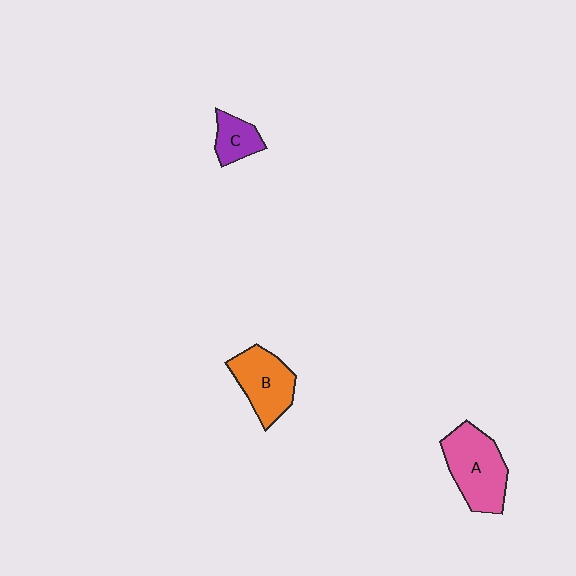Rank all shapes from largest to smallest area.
From largest to smallest: A (pink), B (orange), C (purple).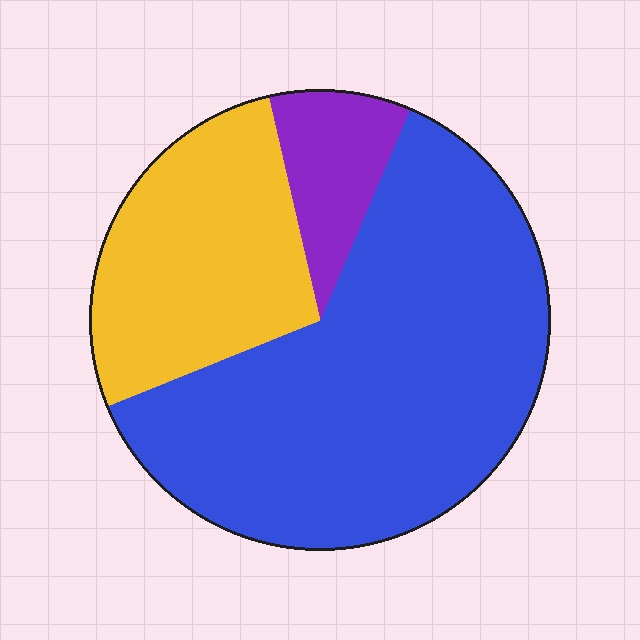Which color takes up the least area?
Purple, at roughly 10%.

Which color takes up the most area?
Blue, at roughly 60%.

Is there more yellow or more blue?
Blue.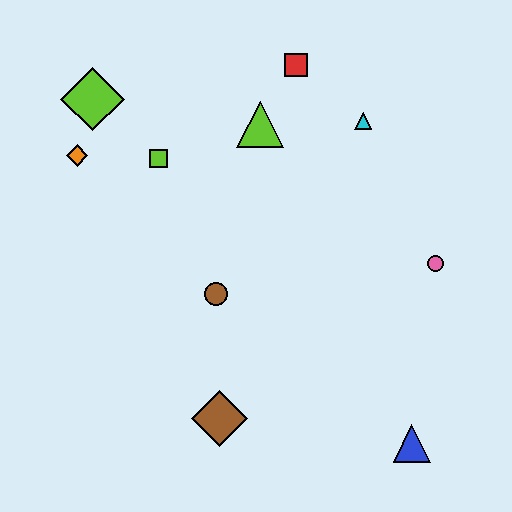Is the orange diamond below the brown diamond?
No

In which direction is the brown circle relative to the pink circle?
The brown circle is to the left of the pink circle.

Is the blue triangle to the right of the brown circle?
Yes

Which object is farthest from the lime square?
The blue triangle is farthest from the lime square.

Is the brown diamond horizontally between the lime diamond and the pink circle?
Yes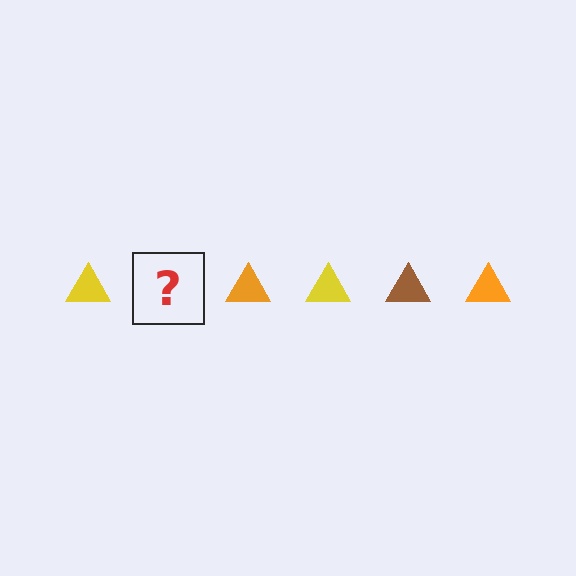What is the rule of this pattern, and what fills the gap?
The rule is that the pattern cycles through yellow, brown, orange triangles. The gap should be filled with a brown triangle.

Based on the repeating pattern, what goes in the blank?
The blank should be a brown triangle.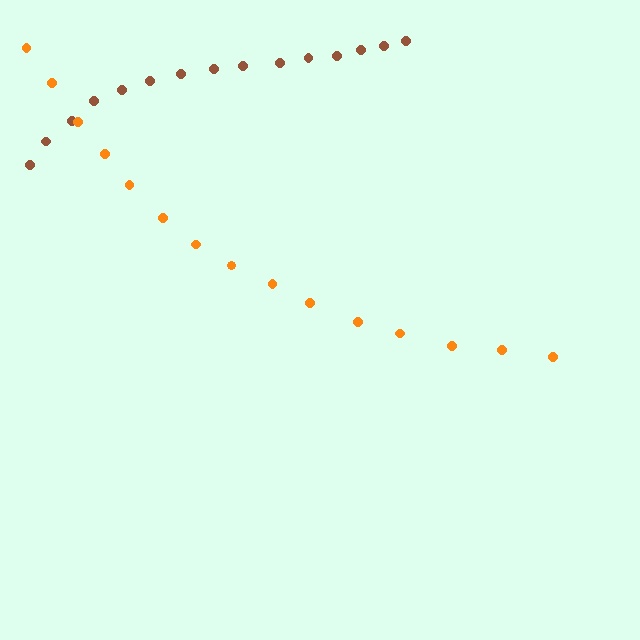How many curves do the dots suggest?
There are 2 distinct paths.